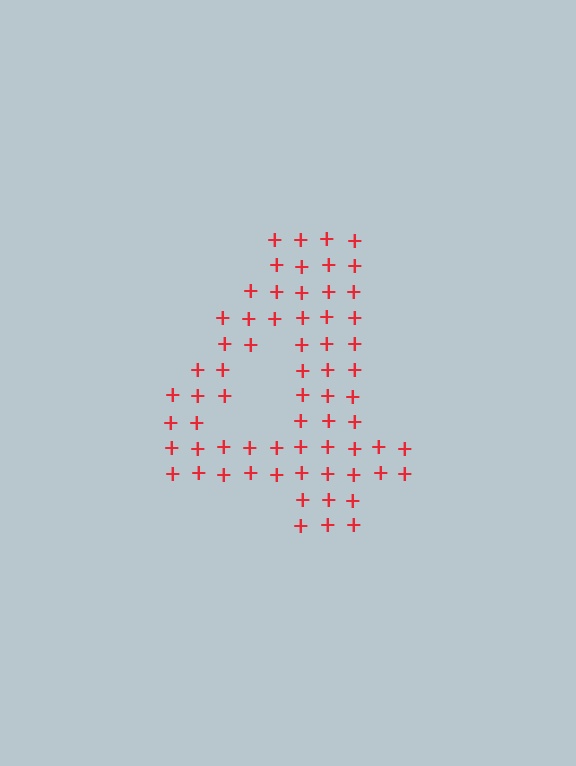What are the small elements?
The small elements are plus signs.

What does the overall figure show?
The overall figure shows the digit 4.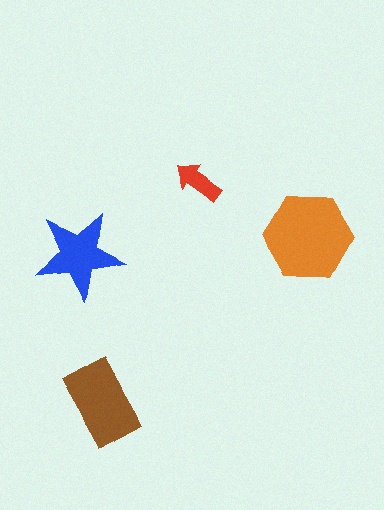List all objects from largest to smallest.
The orange hexagon, the brown rectangle, the blue star, the red arrow.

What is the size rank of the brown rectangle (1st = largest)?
2nd.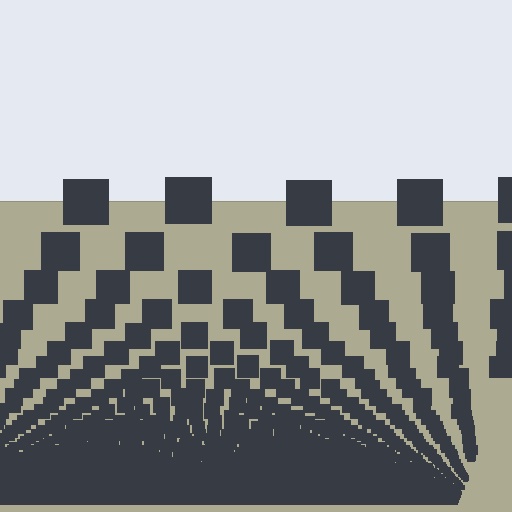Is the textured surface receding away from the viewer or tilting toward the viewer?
The surface appears to tilt toward the viewer. Texture elements get larger and sparser toward the top.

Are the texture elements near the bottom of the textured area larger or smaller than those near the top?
Smaller. The gradient is inverted — elements near the bottom are smaller and denser.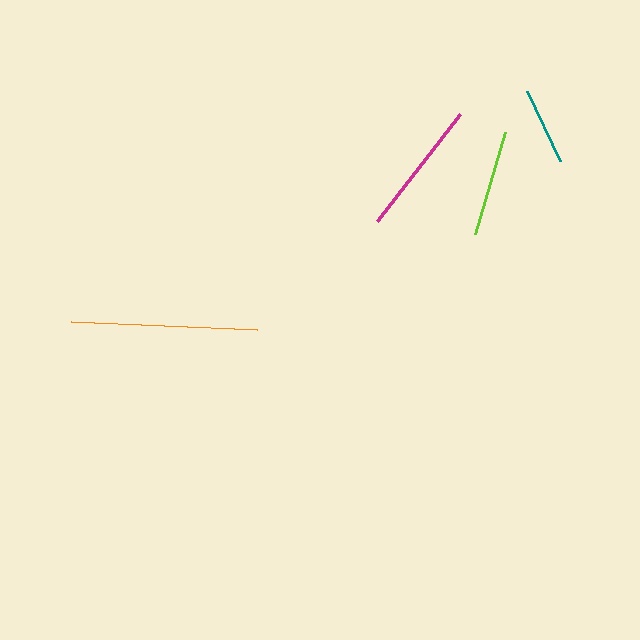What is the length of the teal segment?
The teal segment is approximately 77 pixels long.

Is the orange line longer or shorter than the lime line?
The orange line is longer than the lime line.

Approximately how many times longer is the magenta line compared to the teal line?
The magenta line is approximately 1.8 times the length of the teal line.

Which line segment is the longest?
The orange line is the longest at approximately 186 pixels.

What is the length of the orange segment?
The orange segment is approximately 186 pixels long.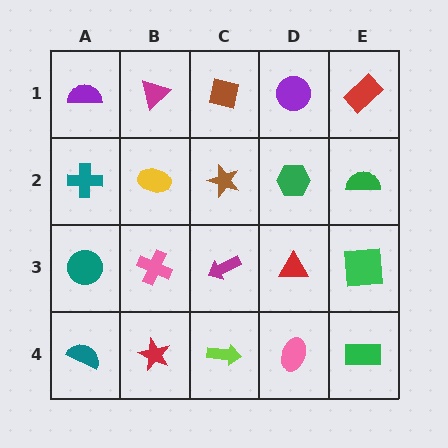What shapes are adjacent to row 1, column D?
A green hexagon (row 2, column D), a brown square (row 1, column C), a red rectangle (row 1, column E).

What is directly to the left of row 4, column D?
A lime arrow.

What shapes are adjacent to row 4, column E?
A green square (row 3, column E), a pink ellipse (row 4, column D).